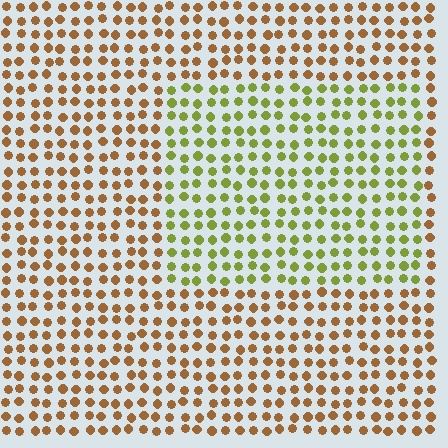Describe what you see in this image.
The image is filled with small brown elements in a uniform arrangement. A rectangle-shaped region is visible where the elements are tinted to a slightly different hue, forming a subtle color boundary.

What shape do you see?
I see a rectangle.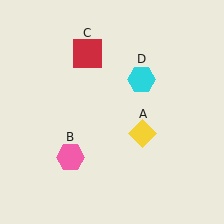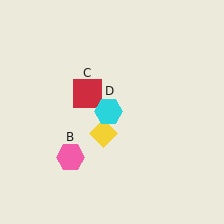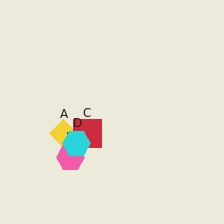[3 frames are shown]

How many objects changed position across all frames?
3 objects changed position: yellow diamond (object A), red square (object C), cyan hexagon (object D).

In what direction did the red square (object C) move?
The red square (object C) moved down.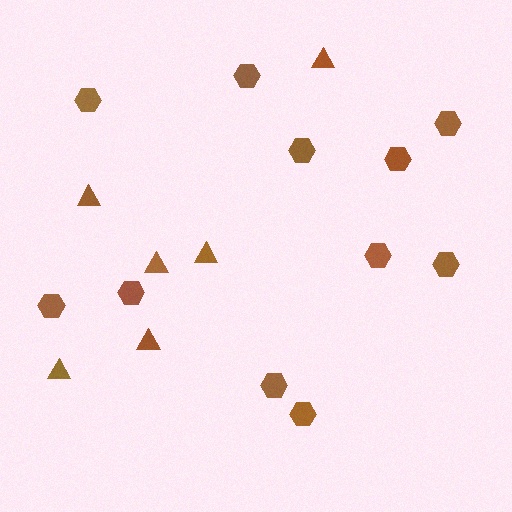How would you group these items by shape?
There are 2 groups: one group of triangles (6) and one group of hexagons (11).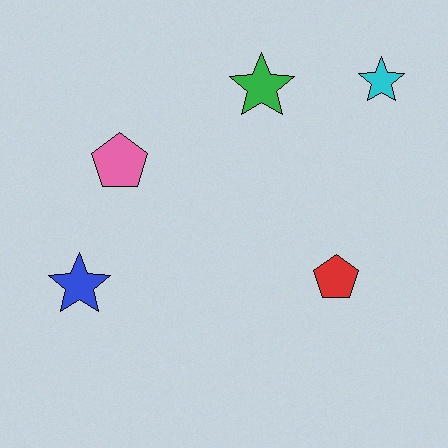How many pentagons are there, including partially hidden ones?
There are 2 pentagons.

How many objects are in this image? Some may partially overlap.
There are 5 objects.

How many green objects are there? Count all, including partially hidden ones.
There is 1 green object.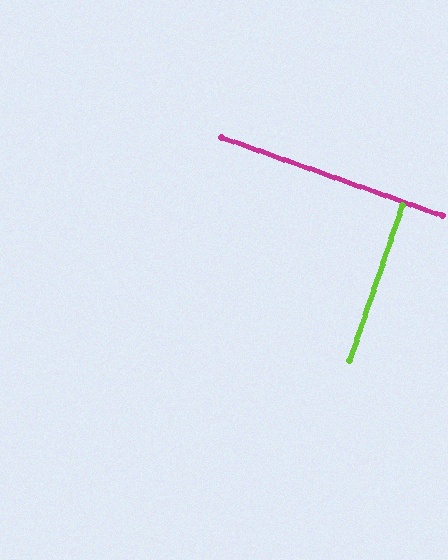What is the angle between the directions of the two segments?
Approximately 89 degrees.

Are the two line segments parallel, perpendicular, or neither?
Perpendicular — they meet at approximately 89°.